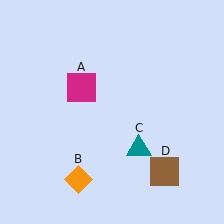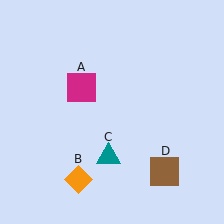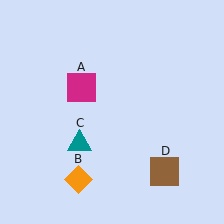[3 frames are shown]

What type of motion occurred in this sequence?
The teal triangle (object C) rotated clockwise around the center of the scene.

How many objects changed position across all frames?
1 object changed position: teal triangle (object C).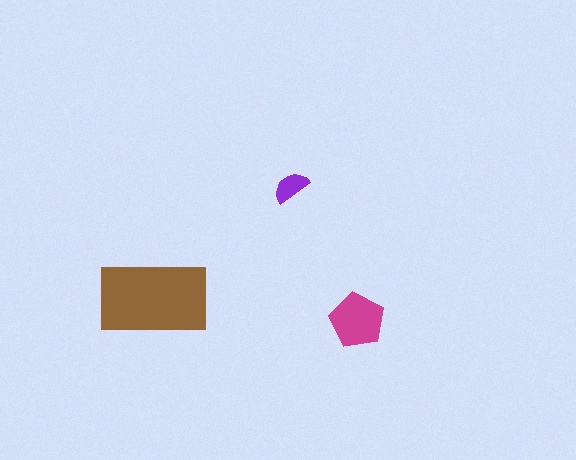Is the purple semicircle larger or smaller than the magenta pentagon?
Smaller.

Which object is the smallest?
The purple semicircle.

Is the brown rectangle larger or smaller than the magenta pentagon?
Larger.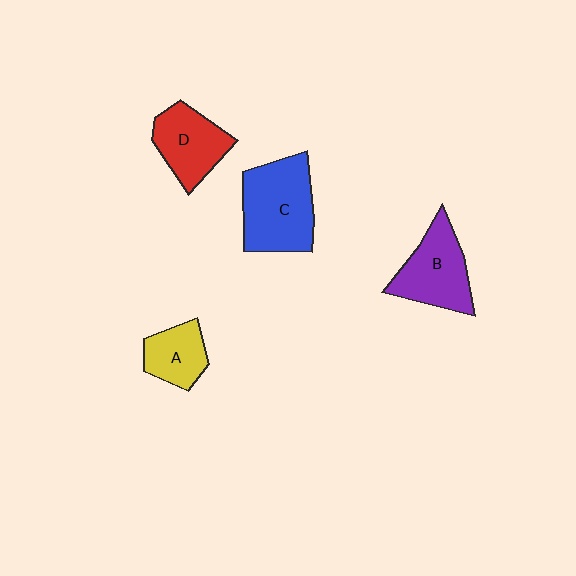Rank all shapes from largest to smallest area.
From largest to smallest: C (blue), B (purple), D (red), A (yellow).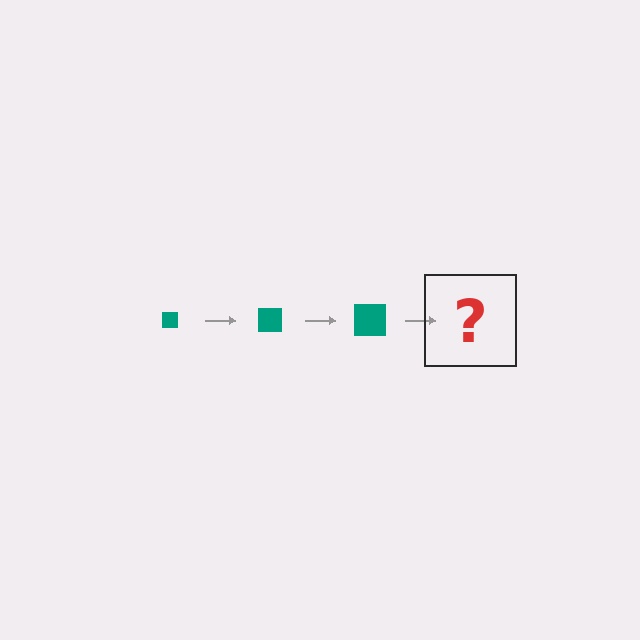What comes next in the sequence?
The next element should be a teal square, larger than the previous one.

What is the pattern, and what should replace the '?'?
The pattern is that the square gets progressively larger each step. The '?' should be a teal square, larger than the previous one.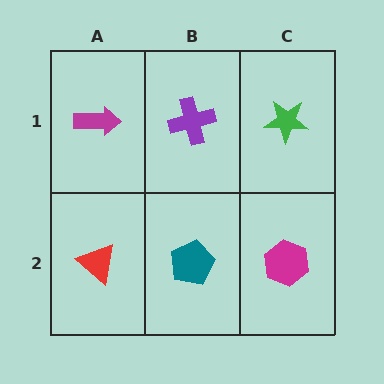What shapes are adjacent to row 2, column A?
A magenta arrow (row 1, column A), a teal pentagon (row 2, column B).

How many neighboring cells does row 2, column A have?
2.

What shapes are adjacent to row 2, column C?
A green star (row 1, column C), a teal pentagon (row 2, column B).